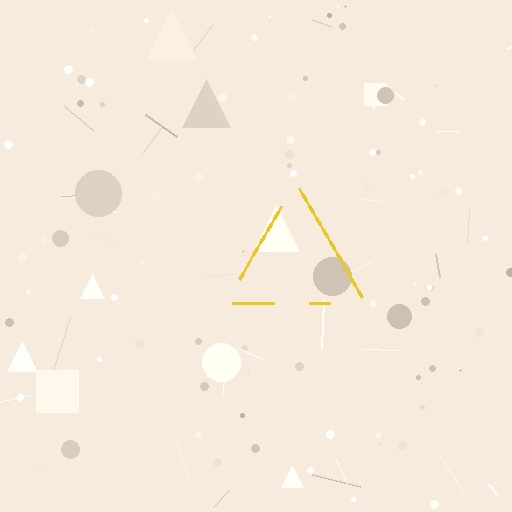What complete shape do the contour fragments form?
The contour fragments form a triangle.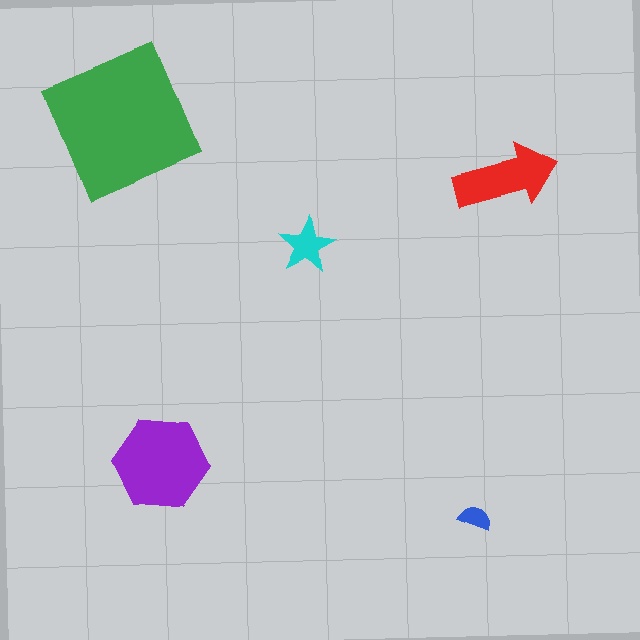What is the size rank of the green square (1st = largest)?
1st.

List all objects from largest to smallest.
The green square, the purple hexagon, the red arrow, the cyan star, the blue semicircle.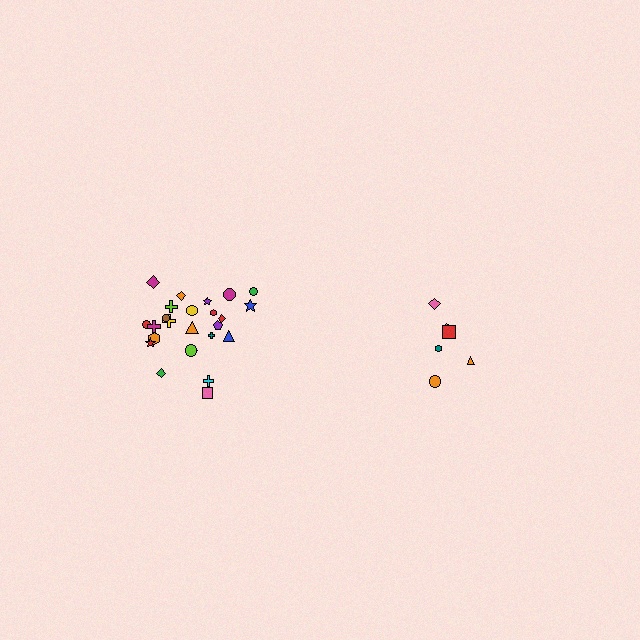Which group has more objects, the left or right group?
The left group.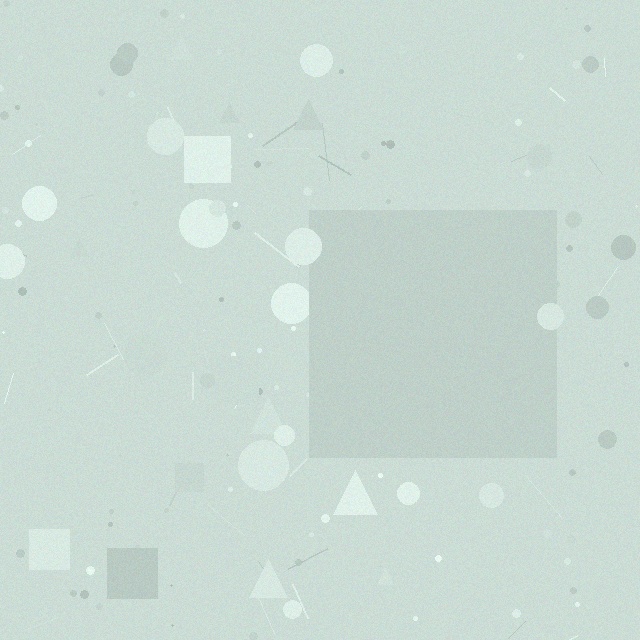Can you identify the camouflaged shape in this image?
The camouflaged shape is a square.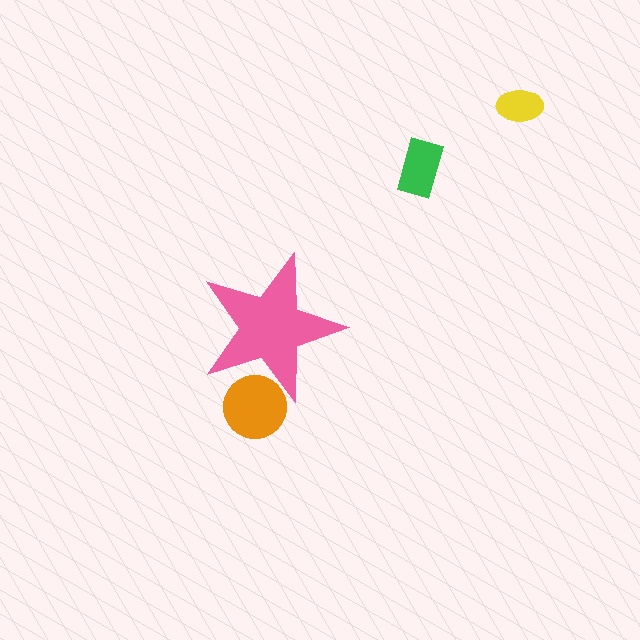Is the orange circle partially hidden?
Yes, the orange circle is partially hidden behind the pink star.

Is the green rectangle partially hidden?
No, the green rectangle is fully visible.